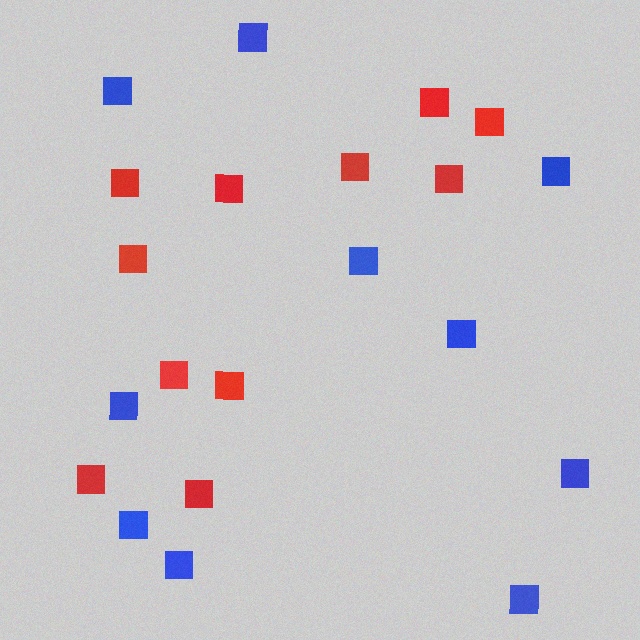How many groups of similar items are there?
There are 2 groups: one group of red squares (11) and one group of blue squares (10).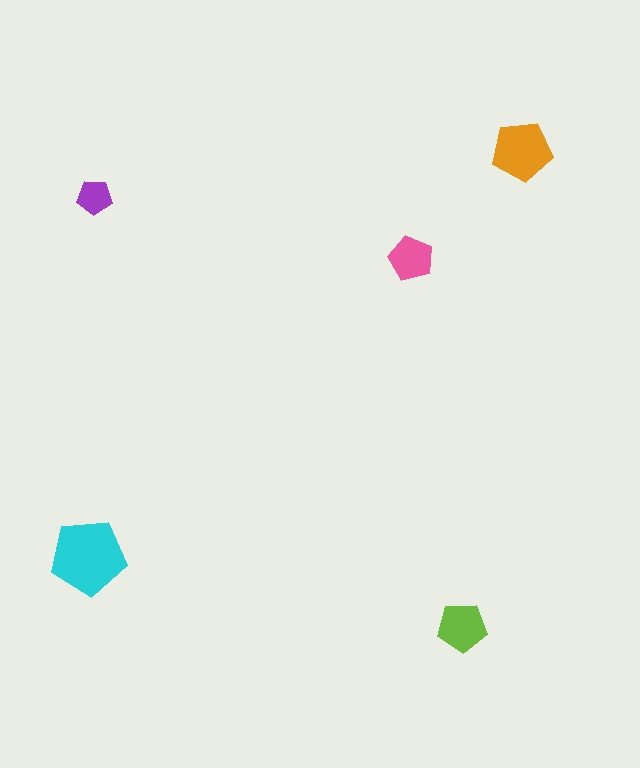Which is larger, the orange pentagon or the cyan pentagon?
The cyan one.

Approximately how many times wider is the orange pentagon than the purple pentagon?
About 1.5 times wider.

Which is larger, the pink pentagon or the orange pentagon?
The orange one.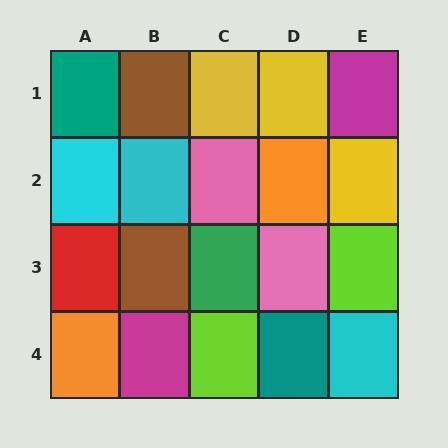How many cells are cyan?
3 cells are cyan.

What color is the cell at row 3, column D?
Pink.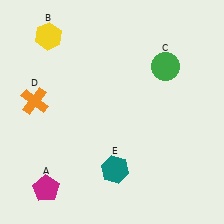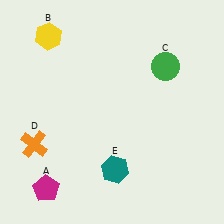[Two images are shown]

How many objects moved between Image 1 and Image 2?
1 object moved between the two images.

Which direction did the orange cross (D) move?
The orange cross (D) moved down.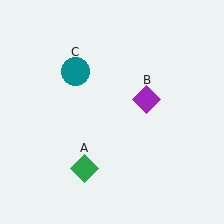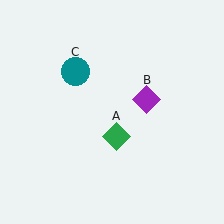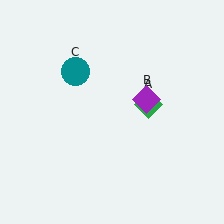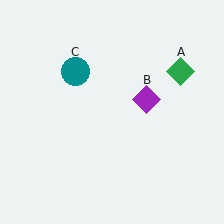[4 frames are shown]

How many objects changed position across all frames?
1 object changed position: green diamond (object A).